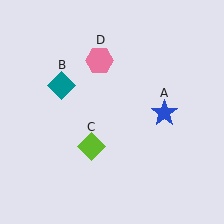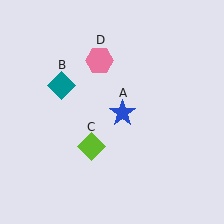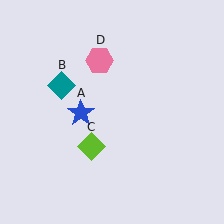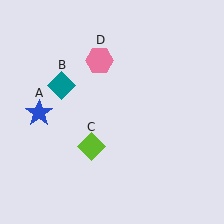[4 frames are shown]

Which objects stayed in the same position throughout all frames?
Teal diamond (object B) and lime diamond (object C) and pink hexagon (object D) remained stationary.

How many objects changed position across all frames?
1 object changed position: blue star (object A).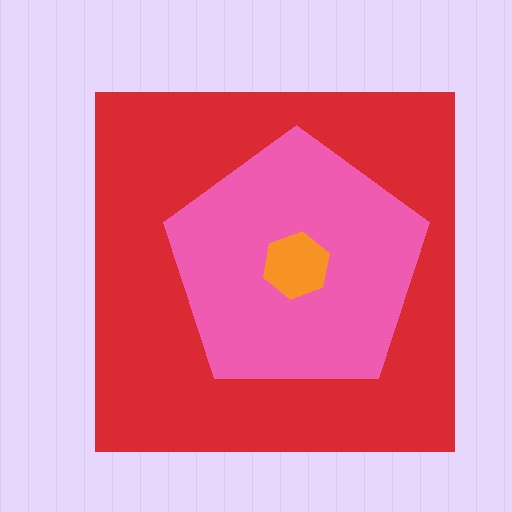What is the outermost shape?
The red square.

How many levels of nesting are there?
3.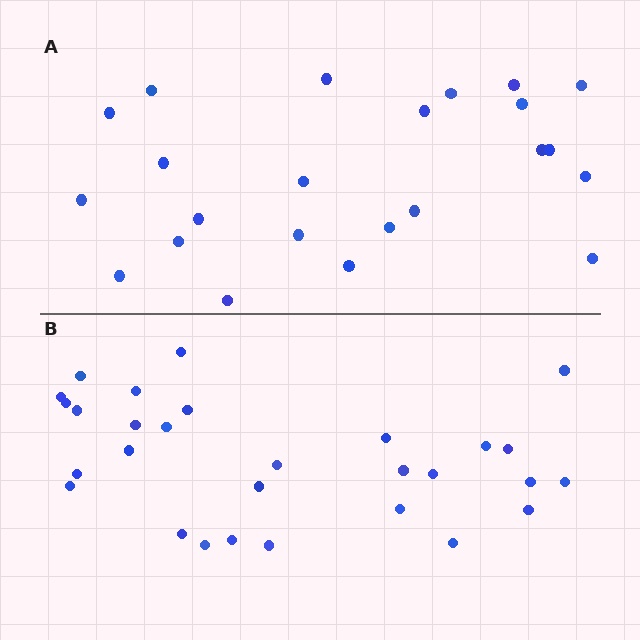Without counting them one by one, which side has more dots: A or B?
Region B (the bottom region) has more dots.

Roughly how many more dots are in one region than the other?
Region B has about 6 more dots than region A.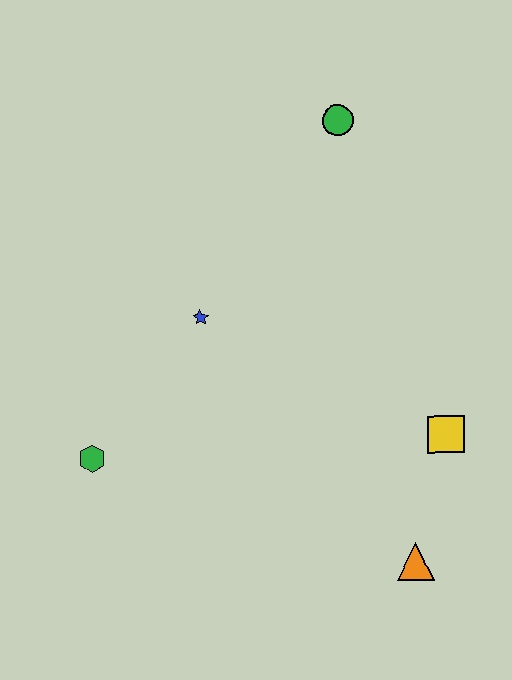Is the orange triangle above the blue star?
No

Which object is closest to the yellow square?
The orange triangle is closest to the yellow square.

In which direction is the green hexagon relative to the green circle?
The green hexagon is below the green circle.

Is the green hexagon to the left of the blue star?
Yes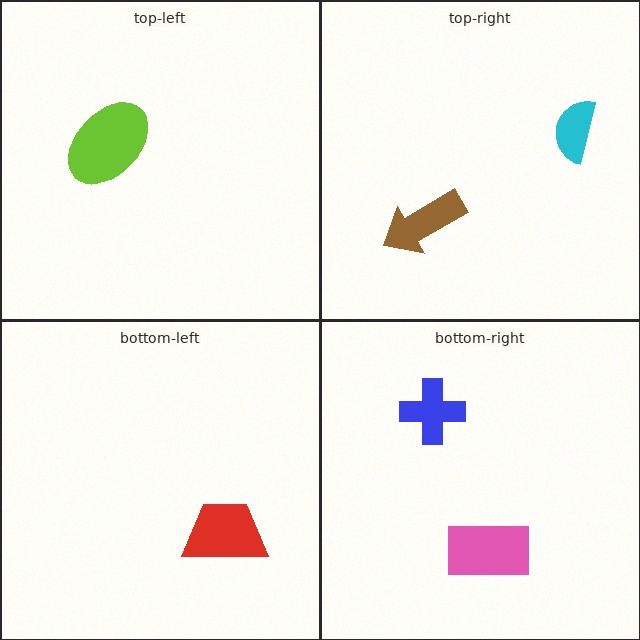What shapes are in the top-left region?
The lime ellipse.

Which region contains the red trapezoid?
The bottom-left region.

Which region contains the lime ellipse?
The top-left region.